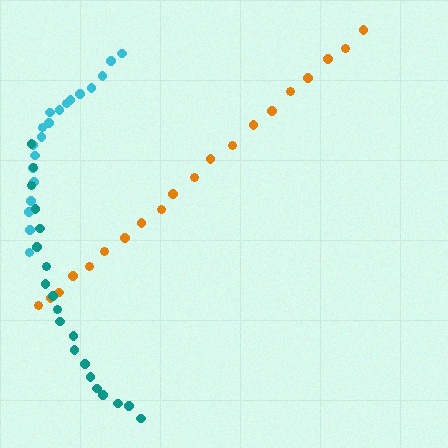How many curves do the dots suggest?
There are 3 distinct paths.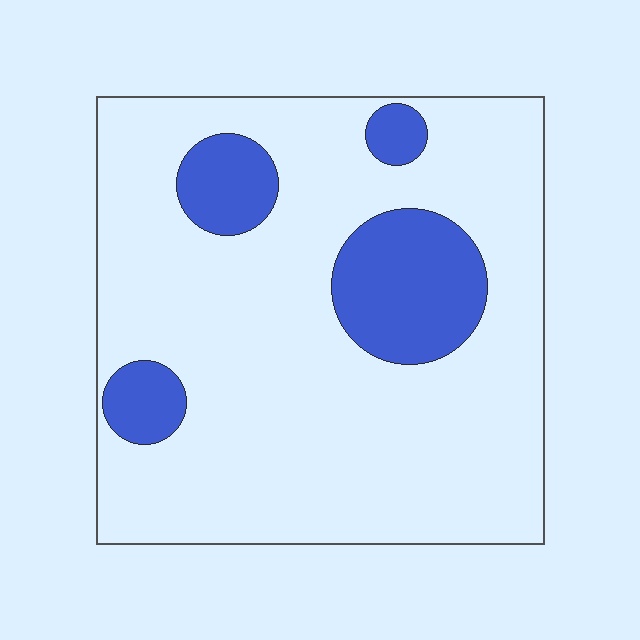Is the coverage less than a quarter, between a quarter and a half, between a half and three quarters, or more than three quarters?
Less than a quarter.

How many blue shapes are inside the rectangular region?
4.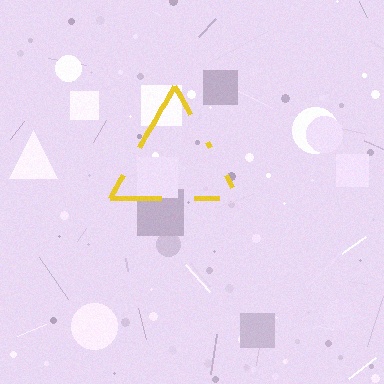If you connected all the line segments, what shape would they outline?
They would outline a triangle.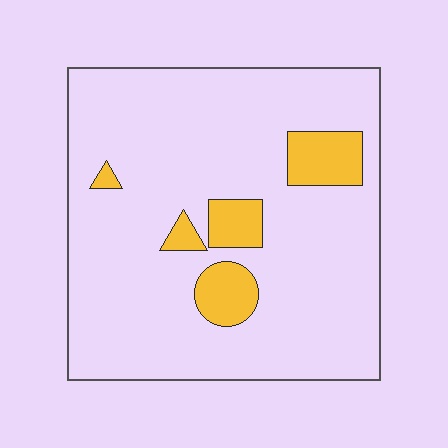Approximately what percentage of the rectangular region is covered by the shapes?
Approximately 10%.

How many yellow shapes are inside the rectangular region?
5.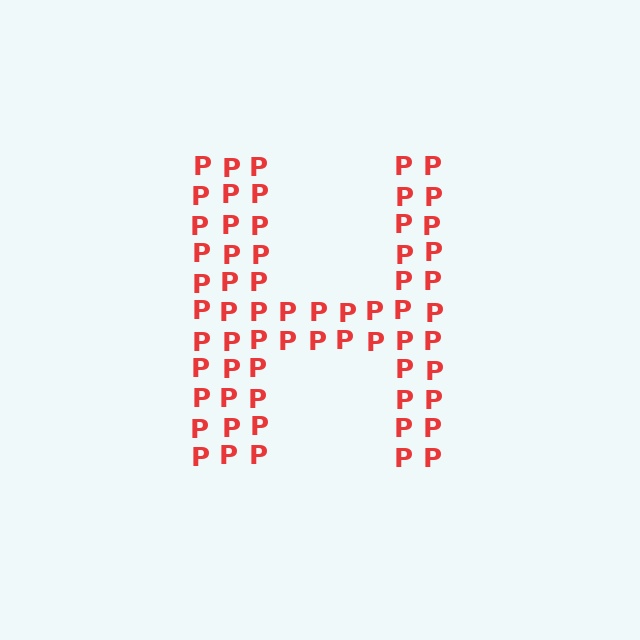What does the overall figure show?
The overall figure shows the letter H.